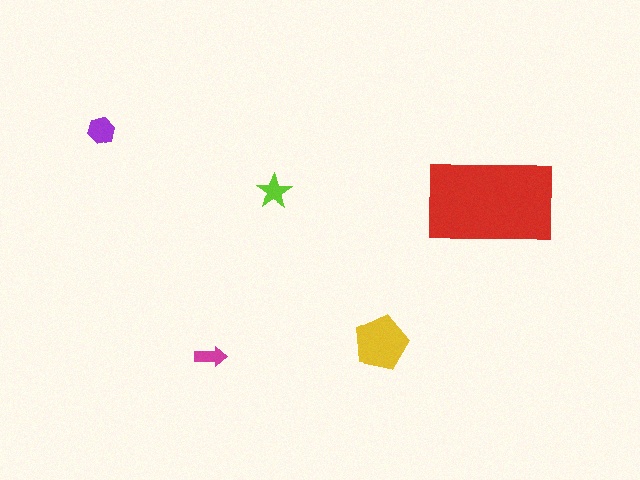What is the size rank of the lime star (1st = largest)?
4th.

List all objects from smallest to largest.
The magenta arrow, the lime star, the purple hexagon, the yellow pentagon, the red rectangle.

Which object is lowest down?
The magenta arrow is bottommost.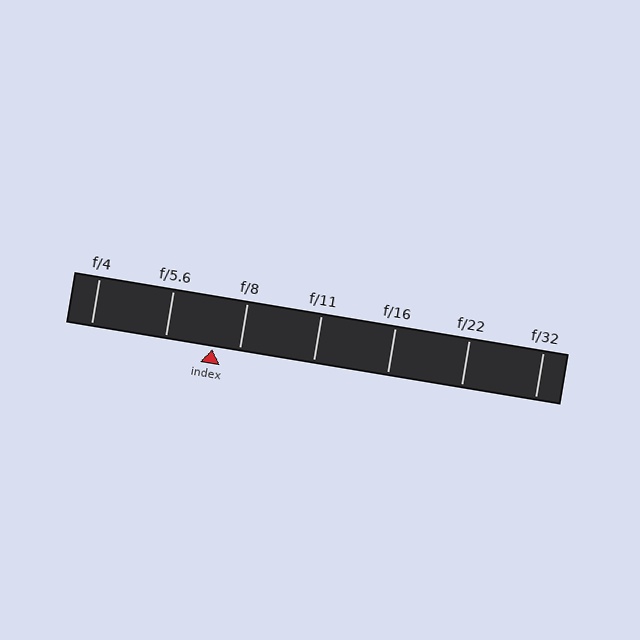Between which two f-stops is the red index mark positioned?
The index mark is between f/5.6 and f/8.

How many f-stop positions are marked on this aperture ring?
There are 7 f-stop positions marked.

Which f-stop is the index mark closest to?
The index mark is closest to f/8.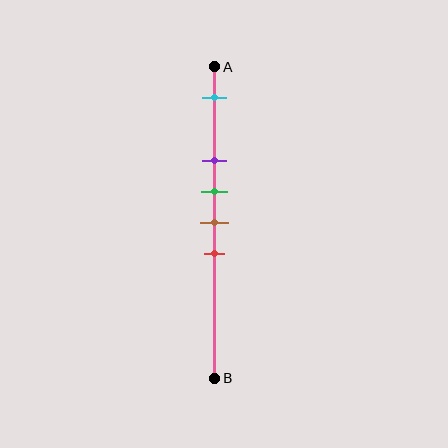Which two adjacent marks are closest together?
The green and brown marks are the closest adjacent pair.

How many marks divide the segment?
There are 5 marks dividing the segment.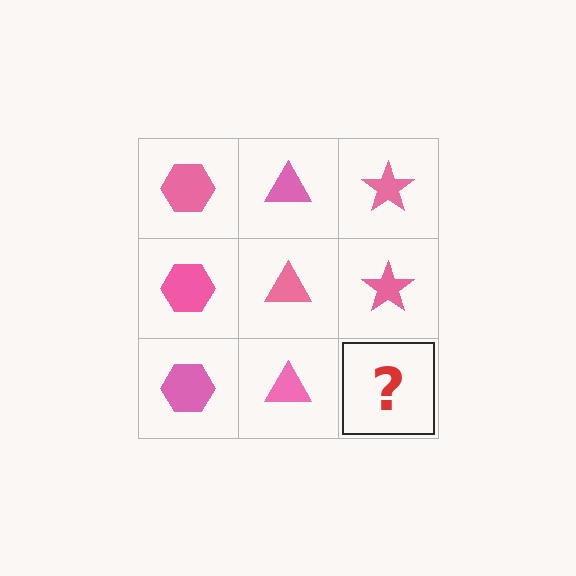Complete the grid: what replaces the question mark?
The question mark should be replaced with a pink star.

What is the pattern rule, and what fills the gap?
The rule is that each column has a consistent shape. The gap should be filled with a pink star.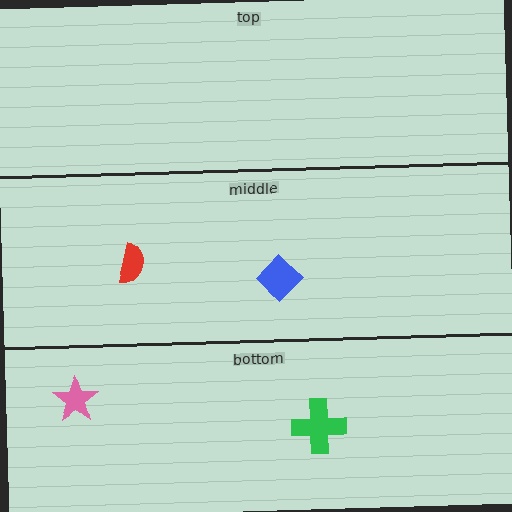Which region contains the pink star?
The bottom region.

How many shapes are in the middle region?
2.